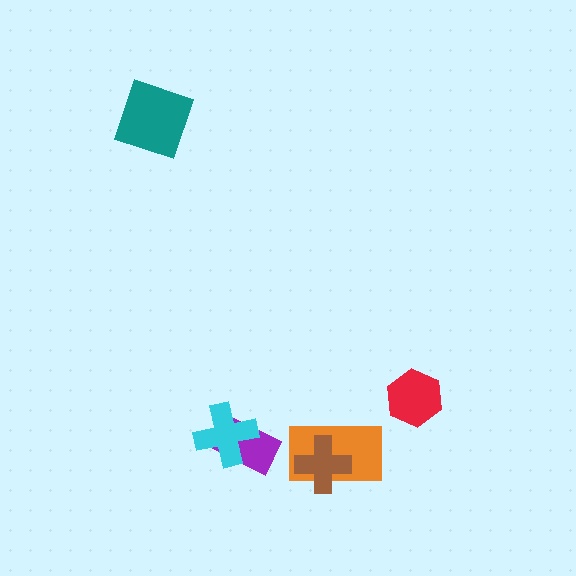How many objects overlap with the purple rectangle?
1 object overlaps with the purple rectangle.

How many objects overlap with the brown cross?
1 object overlaps with the brown cross.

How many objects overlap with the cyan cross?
1 object overlaps with the cyan cross.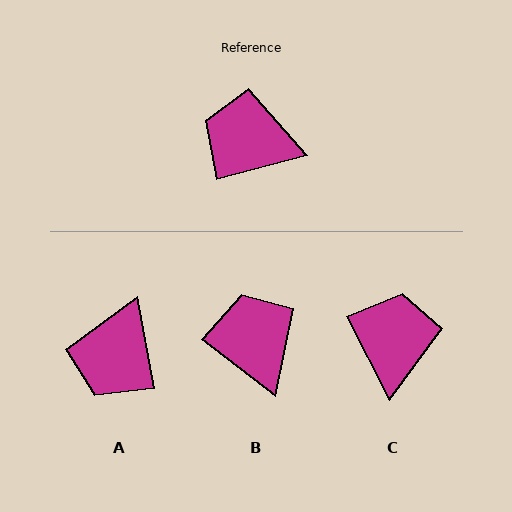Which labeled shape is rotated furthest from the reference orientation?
A, about 86 degrees away.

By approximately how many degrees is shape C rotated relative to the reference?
Approximately 78 degrees clockwise.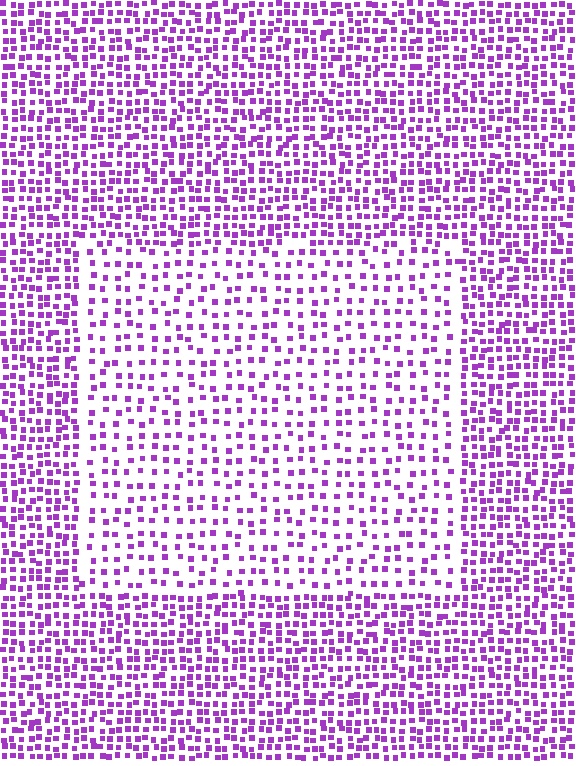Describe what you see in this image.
The image contains small purple elements arranged at two different densities. A rectangle-shaped region is visible where the elements are less densely packed than the surrounding area.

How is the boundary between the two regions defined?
The boundary is defined by a change in element density (approximately 1.9x ratio). All elements are the same color, size, and shape.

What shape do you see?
I see a rectangle.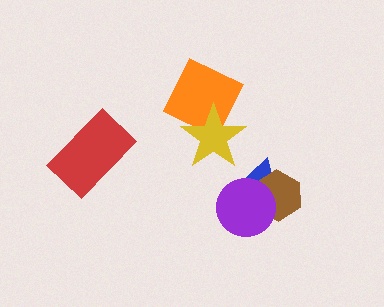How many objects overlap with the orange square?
1 object overlaps with the orange square.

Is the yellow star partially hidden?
No, no other shape covers it.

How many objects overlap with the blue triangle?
2 objects overlap with the blue triangle.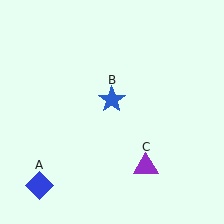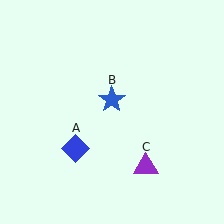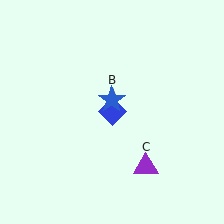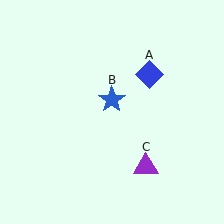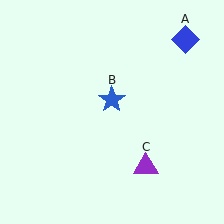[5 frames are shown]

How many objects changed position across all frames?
1 object changed position: blue diamond (object A).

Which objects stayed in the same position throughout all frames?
Blue star (object B) and purple triangle (object C) remained stationary.